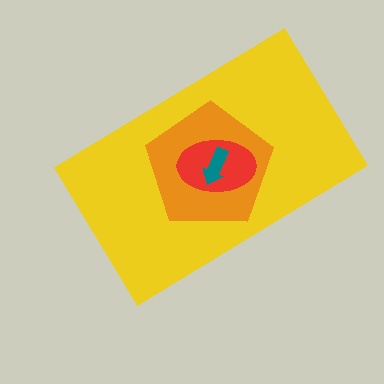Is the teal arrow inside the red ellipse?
Yes.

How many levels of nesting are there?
4.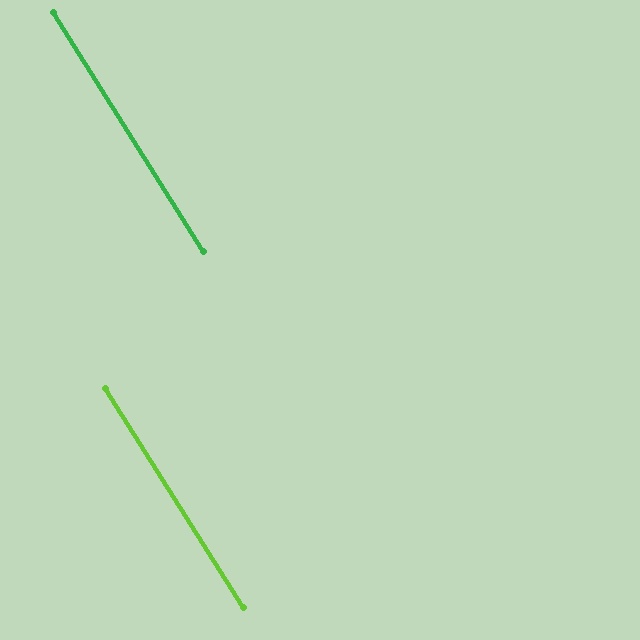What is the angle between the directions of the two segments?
Approximately 0 degrees.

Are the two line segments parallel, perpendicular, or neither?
Parallel — their directions differ by only 0.1°.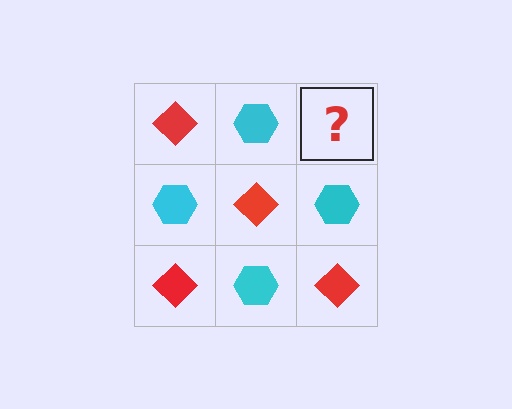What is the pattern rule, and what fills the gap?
The rule is that it alternates red diamond and cyan hexagon in a checkerboard pattern. The gap should be filled with a red diamond.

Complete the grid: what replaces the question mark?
The question mark should be replaced with a red diamond.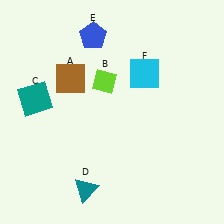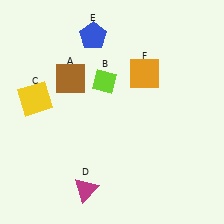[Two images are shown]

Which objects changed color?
C changed from teal to yellow. D changed from teal to magenta. F changed from cyan to orange.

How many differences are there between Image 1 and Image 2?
There are 3 differences between the two images.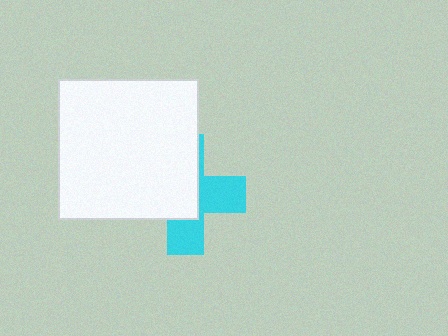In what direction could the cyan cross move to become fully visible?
The cyan cross could move toward the lower-right. That would shift it out from behind the white square entirely.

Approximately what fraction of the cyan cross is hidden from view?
Roughly 57% of the cyan cross is hidden behind the white square.